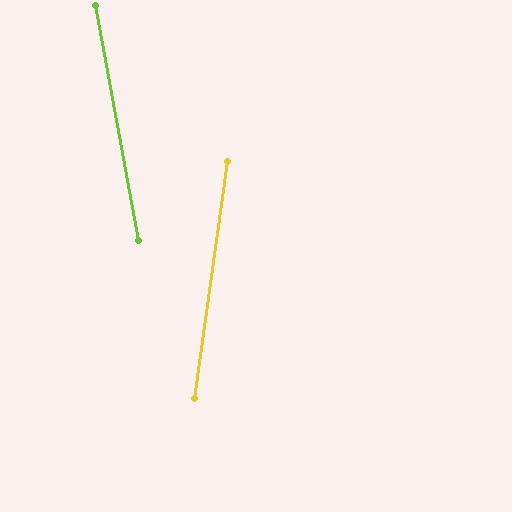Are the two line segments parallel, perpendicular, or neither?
Neither parallel nor perpendicular — they differ by about 18°.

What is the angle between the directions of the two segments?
Approximately 18 degrees.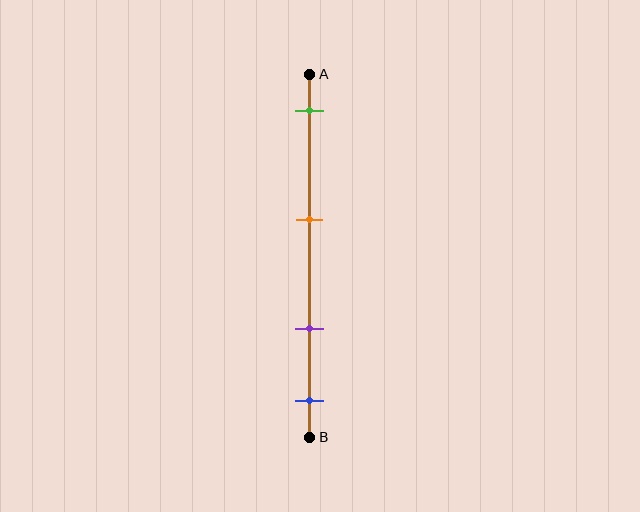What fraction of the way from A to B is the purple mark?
The purple mark is approximately 70% (0.7) of the way from A to B.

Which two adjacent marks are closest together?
The purple and blue marks are the closest adjacent pair.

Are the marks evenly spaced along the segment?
No, the marks are not evenly spaced.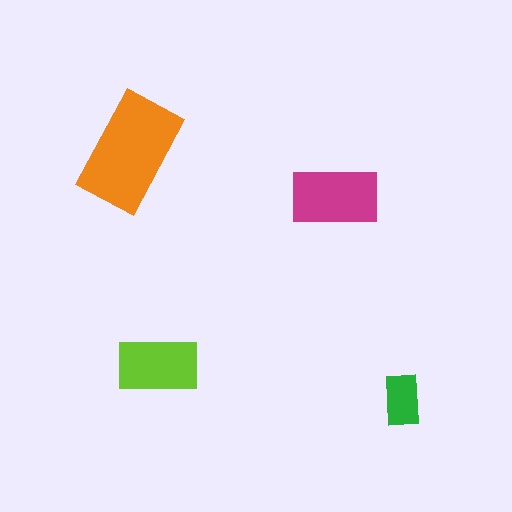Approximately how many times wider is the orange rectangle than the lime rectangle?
About 1.5 times wider.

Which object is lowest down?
The green rectangle is bottommost.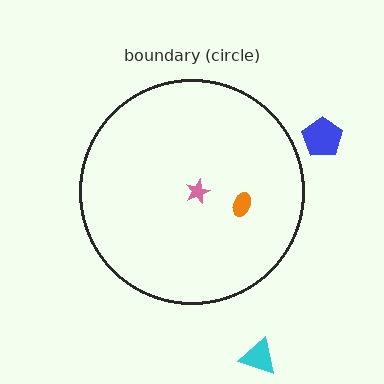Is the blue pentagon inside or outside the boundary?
Outside.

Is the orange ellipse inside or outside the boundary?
Inside.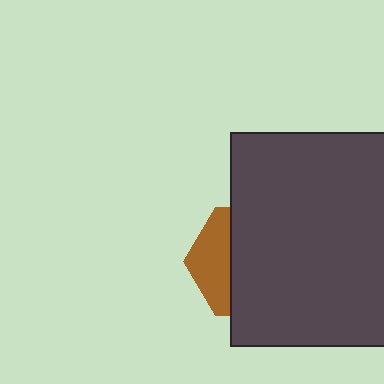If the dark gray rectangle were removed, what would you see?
You would see the complete brown hexagon.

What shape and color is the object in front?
The object in front is a dark gray rectangle.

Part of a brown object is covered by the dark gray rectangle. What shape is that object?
It is a hexagon.